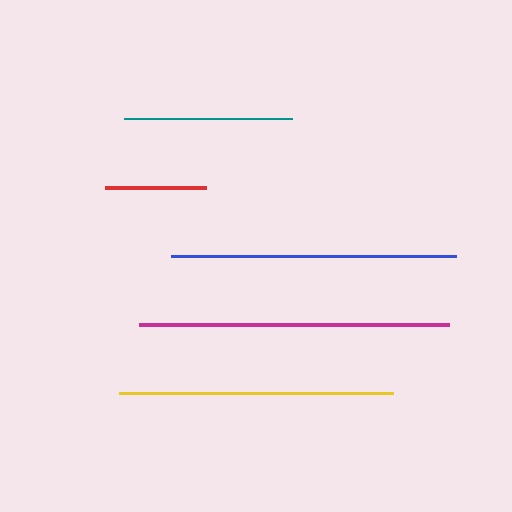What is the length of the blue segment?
The blue segment is approximately 285 pixels long.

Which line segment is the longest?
The magenta line is the longest at approximately 310 pixels.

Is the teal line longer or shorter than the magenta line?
The magenta line is longer than the teal line.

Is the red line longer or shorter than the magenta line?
The magenta line is longer than the red line.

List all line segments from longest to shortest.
From longest to shortest: magenta, blue, yellow, teal, red.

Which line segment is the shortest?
The red line is the shortest at approximately 102 pixels.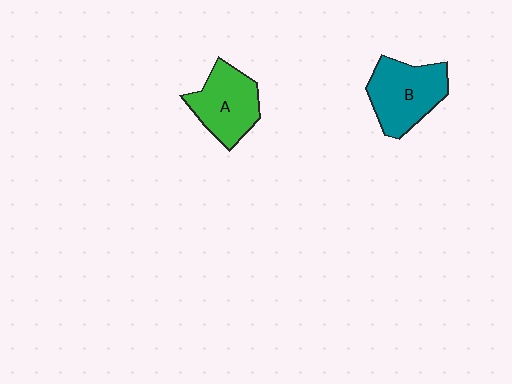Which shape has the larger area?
Shape B (teal).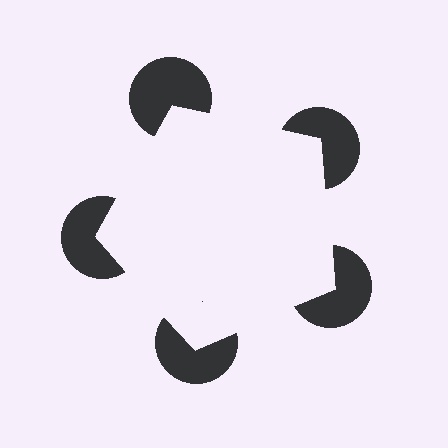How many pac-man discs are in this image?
There are 5 — one at each vertex of the illusory pentagon.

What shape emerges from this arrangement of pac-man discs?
An illusory pentagon — its edges are inferred from the aligned wedge cuts in the pac-man discs, not physically drawn.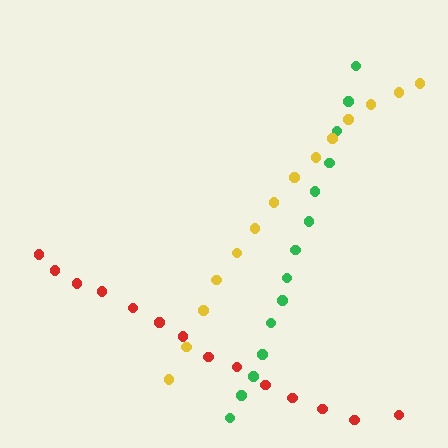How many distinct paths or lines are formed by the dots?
There are 3 distinct paths.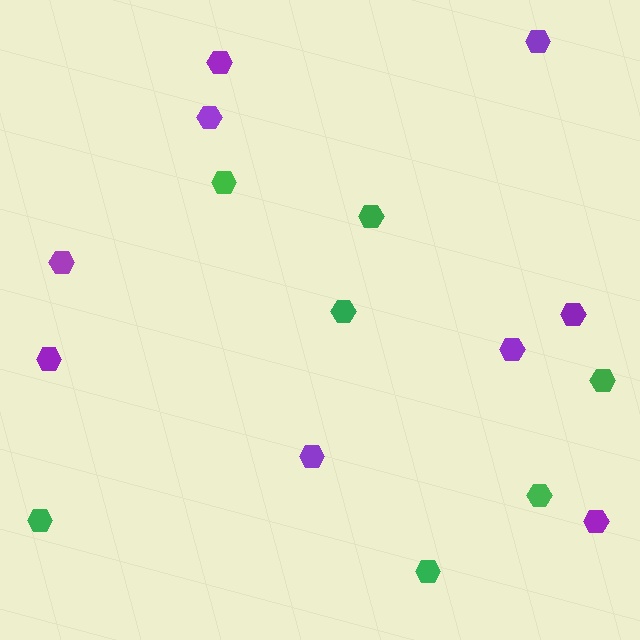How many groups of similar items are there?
There are 2 groups: one group of purple hexagons (9) and one group of green hexagons (7).